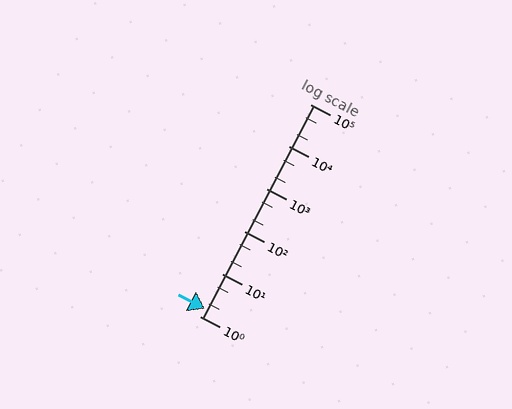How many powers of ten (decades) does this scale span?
The scale spans 5 decades, from 1 to 100000.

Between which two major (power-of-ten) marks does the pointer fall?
The pointer is between 1 and 10.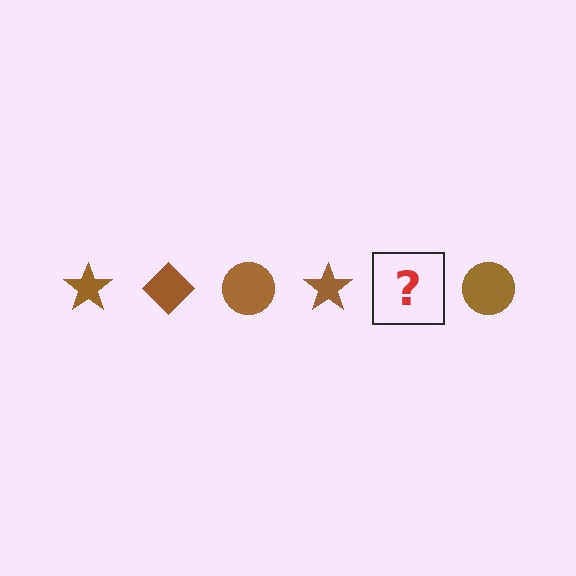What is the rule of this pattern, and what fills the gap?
The rule is that the pattern cycles through star, diamond, circle shapes in brown. The gap should be filled with a brown diamond.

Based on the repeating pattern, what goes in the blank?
The blank should be a brown diamond.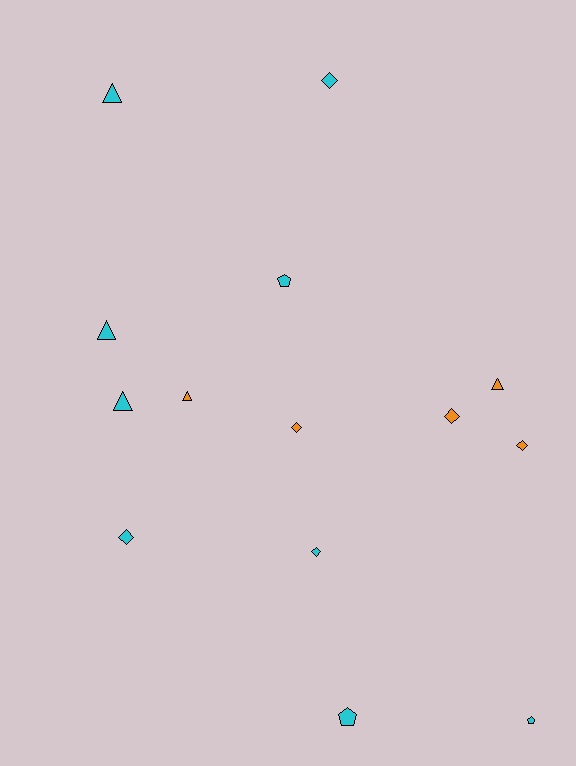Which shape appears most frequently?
Diamond, with 6 objects.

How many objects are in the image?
There are 14 objects.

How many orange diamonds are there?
There are 3 orange diamonds.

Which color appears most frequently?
Cyan, with 9 objects.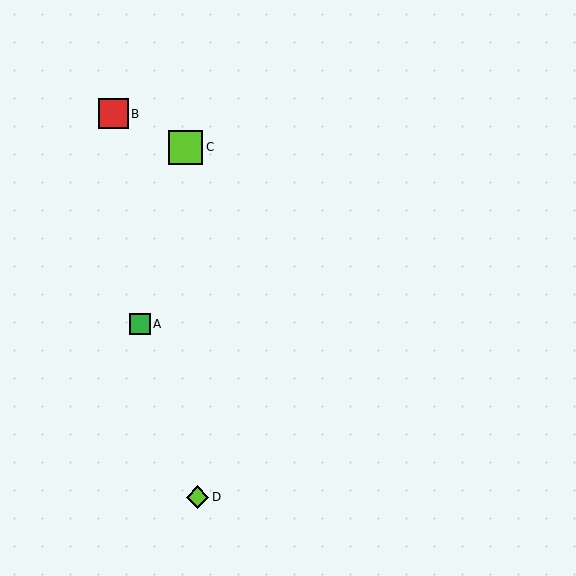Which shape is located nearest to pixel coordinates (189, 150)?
The lime square (labeled C) at (186, 147) is nearest to that location.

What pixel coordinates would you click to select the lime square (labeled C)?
Click at (186, 147) to select the lime square C.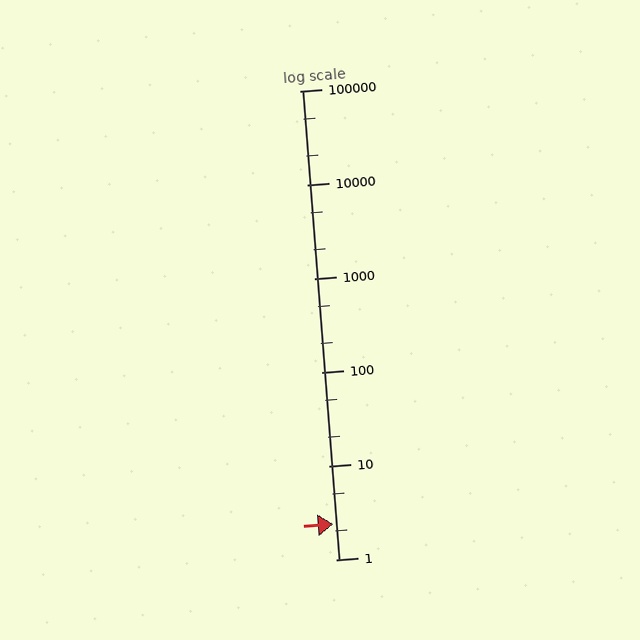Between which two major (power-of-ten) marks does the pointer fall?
The pointer is between 1 and 10.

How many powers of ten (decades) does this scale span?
The scale spans 5 decades, from 1 to 100000.